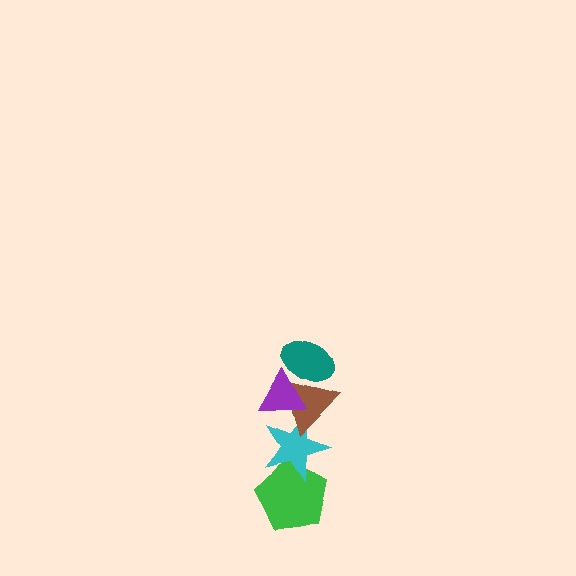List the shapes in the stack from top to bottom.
From top to bottom: the teal ellipse, the purple triangle, the brown triangle, the cyan star, the green pentagon.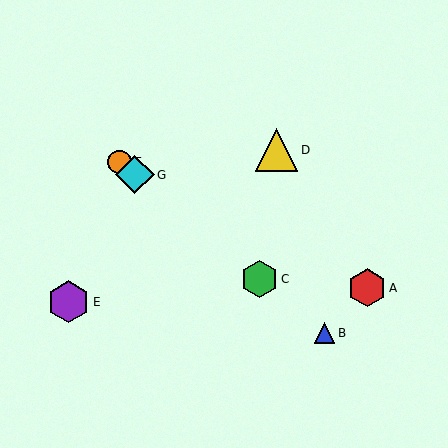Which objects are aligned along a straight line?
Objects B, C, F, G are aligned along a straight line.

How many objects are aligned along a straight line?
4 objects (B, C, F, G) are aligned along a straight line.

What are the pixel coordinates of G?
Object G is at (135, 175).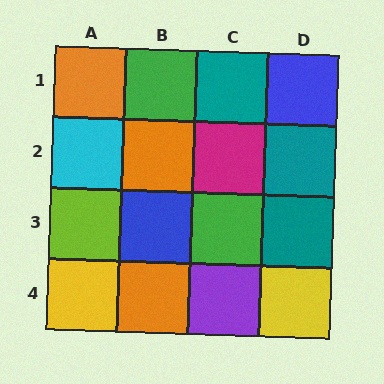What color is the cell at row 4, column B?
Orange.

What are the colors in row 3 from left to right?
Lime, blue, green, teal.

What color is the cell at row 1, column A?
Orange.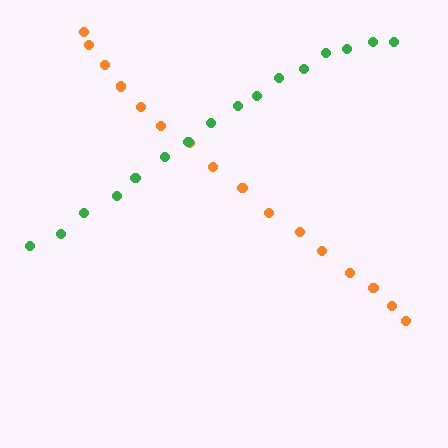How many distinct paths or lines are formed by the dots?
There are 2 distinct paths.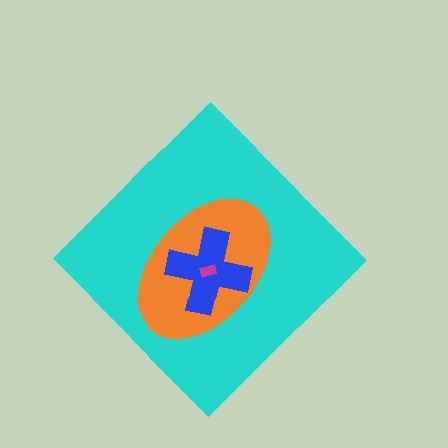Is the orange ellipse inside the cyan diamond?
Yes.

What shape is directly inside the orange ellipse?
The blue cross.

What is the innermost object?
The magenta rectangle.